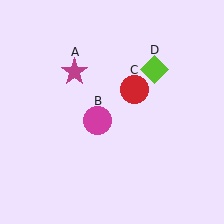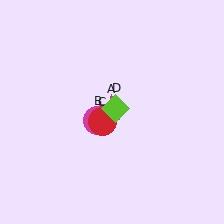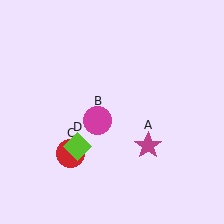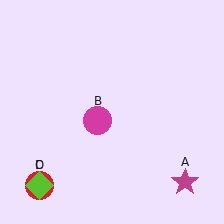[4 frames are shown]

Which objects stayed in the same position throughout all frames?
Magenta circle (object B) remained stationary.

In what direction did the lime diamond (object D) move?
The lime diamond (object D) moved down and to the left.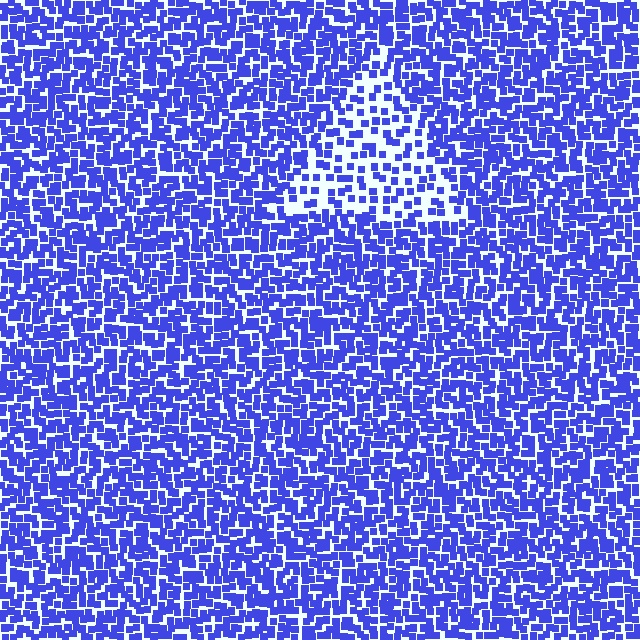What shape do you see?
I see a triangle.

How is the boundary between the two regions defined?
The boundary is defined by a change in element density (approximately 2.1x ratio). All elements are the same color, size, and shape.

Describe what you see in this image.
The image contains small blue elements arranged at two different densities. A triangle-shaped region is visible where the elements are less densely packed than the surrounding area.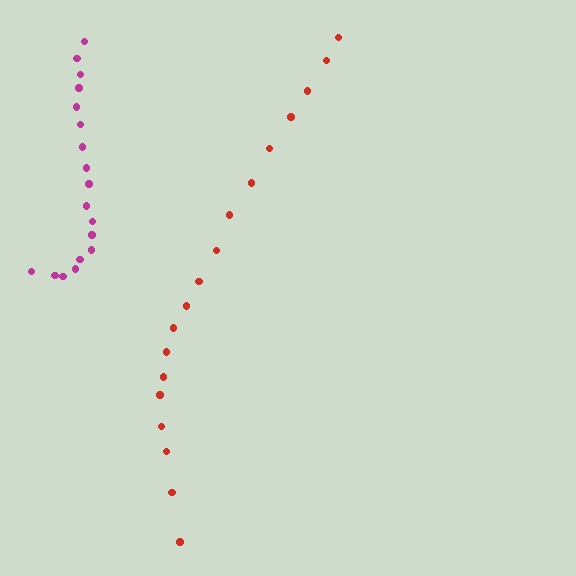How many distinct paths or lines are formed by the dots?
There are 2 distinct paths.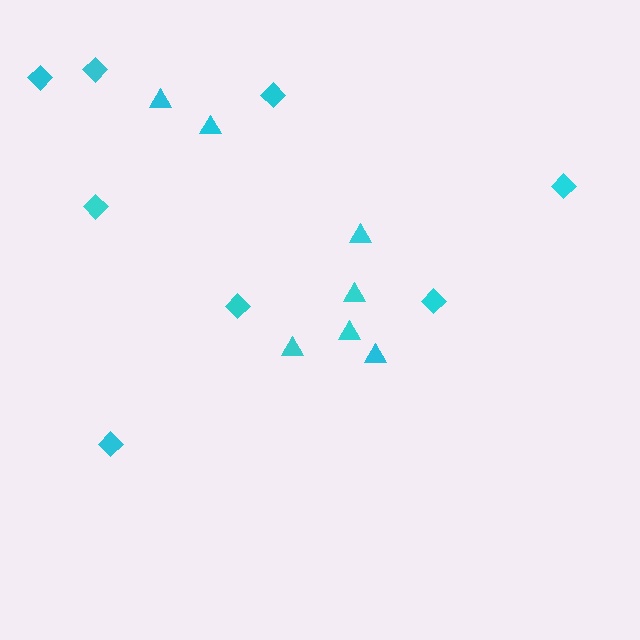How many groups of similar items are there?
There are 2 groups: one group of triangles (7) and one group of diamonds (8).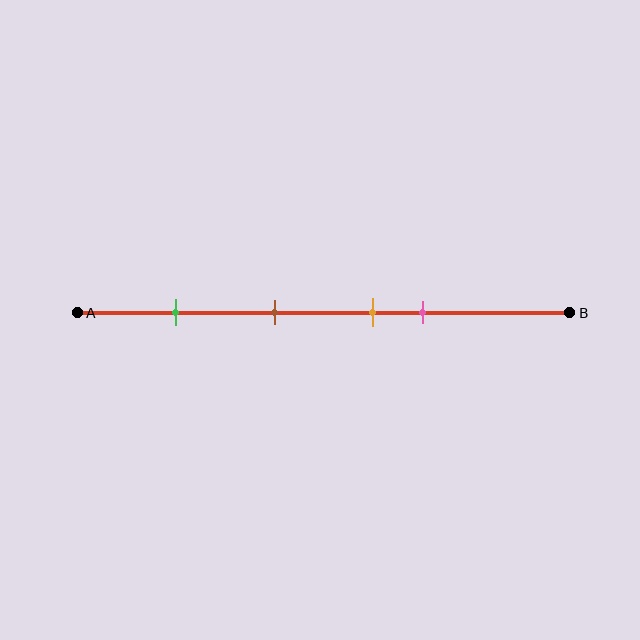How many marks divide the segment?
There are 4 marks dividing the segment.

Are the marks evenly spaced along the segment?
No, the marks are not evenly spaced.